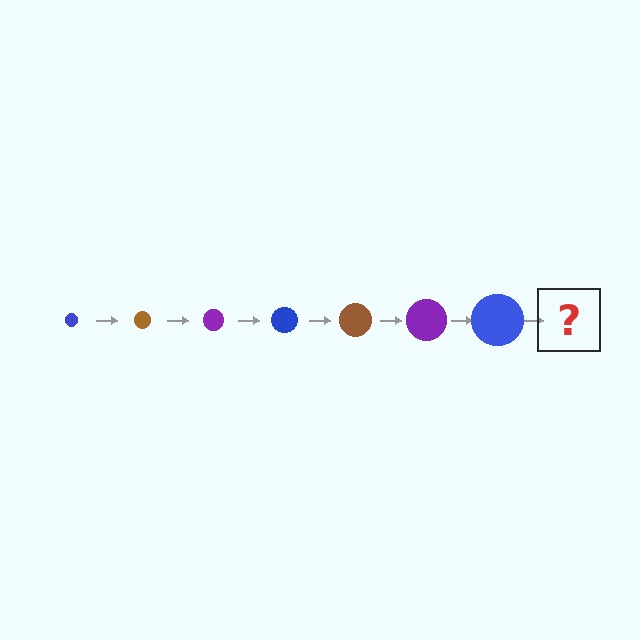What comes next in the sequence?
The next element should be a brown circle, larger than the previous one.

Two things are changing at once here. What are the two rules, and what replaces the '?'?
The two rules are that the circle grows larger each step and the color cycles through blue, brown, and purple. The '?' should be a brown circle, larger than the previous one.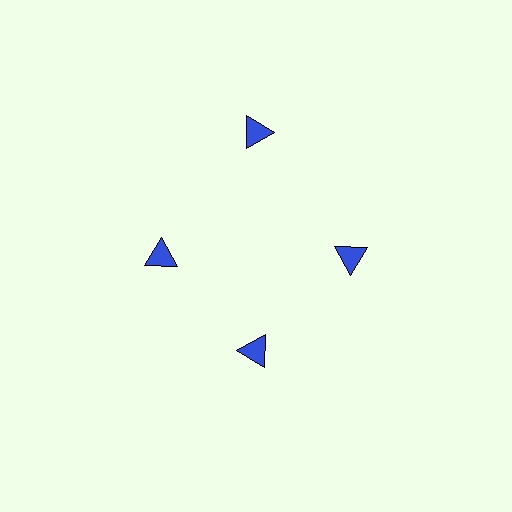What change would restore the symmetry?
The symmetry would be restored by moving it inward, back onto the ring so that all 4 triangles sit at equal angles and equal distance from the center.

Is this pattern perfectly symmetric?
No. The 4 blue triangles are arranged in a ring, but one element near the 12 o'clock position is pushed outward from the center, breaking the 4-fold rotational symmetry.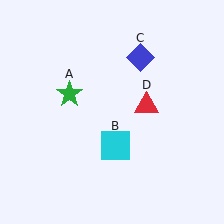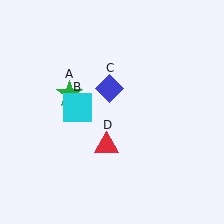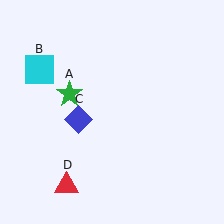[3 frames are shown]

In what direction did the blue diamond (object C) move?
The blue diamond (object C) moved down and to the left.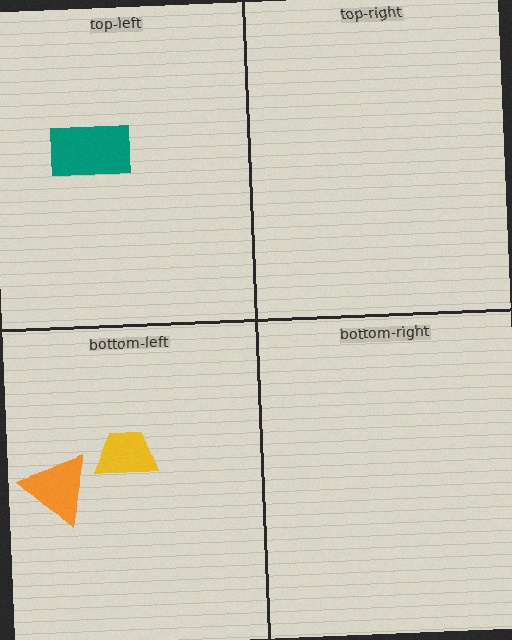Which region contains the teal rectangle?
The top-left region.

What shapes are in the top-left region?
The teal rectangle.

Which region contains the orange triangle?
The bottom-left region.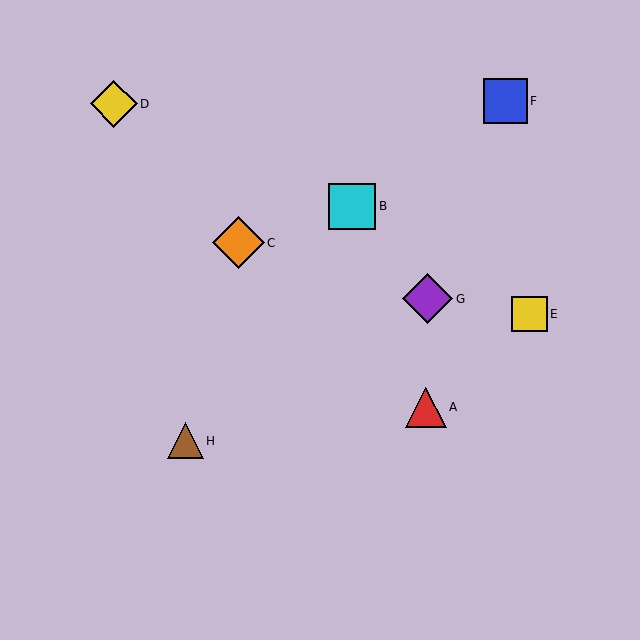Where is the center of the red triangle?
The center of the red triangle is at (426, 407).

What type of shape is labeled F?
Shape F is a blue square.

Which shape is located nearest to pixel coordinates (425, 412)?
The red triangle (labeled A) at (426, 407) is nearest to that location.